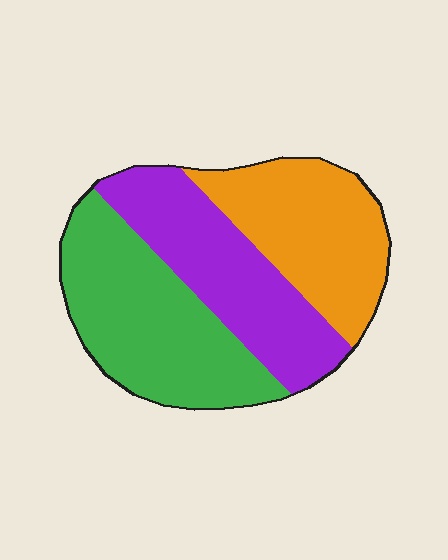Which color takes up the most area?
Green, at roughly 40%.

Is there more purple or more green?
Green.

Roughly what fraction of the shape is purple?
Purple covers 32% of the shape.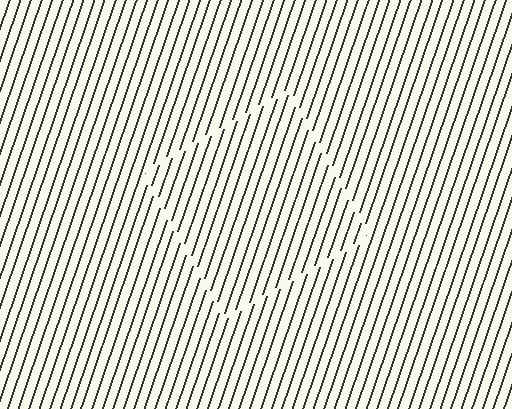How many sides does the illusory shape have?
4 sides — the line-ends trace a square.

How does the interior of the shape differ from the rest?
The interior of the shape contains the same grating, shifted by half a period — the contour is defined by the phase discontinuity where line-ends from the inner and outer gratings abut.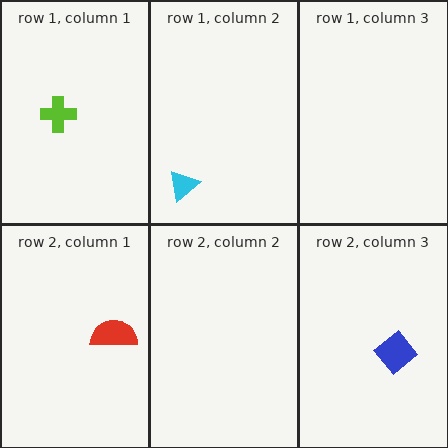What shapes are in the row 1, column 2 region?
The cyan triangle.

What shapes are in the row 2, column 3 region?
The blue diamond.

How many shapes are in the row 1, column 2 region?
1.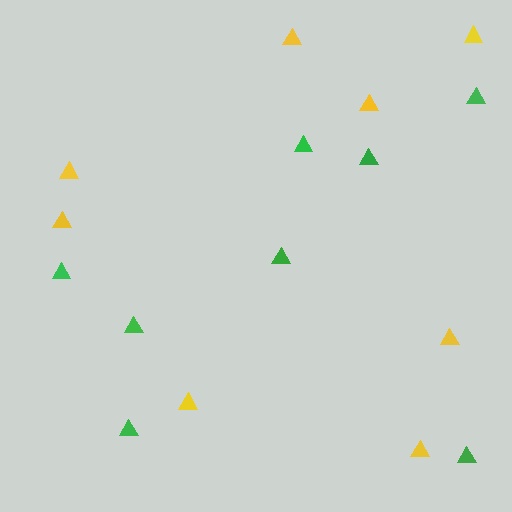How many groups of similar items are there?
There are 2 groups: one group of green triangles (8) and one group of yellow triangles (8).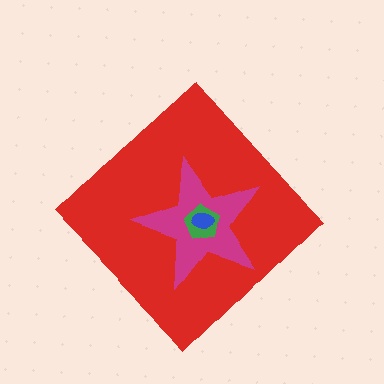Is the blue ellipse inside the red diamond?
Yes.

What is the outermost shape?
The red diamond.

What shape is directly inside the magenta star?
The green pentagon.